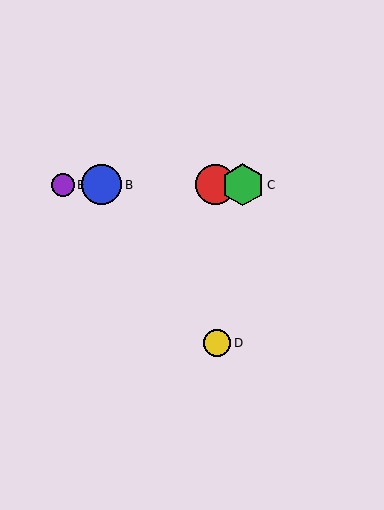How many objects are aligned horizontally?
4 objects (A, B, C, E) are aligned horizontally.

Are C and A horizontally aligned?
Yes, both are at y≈185.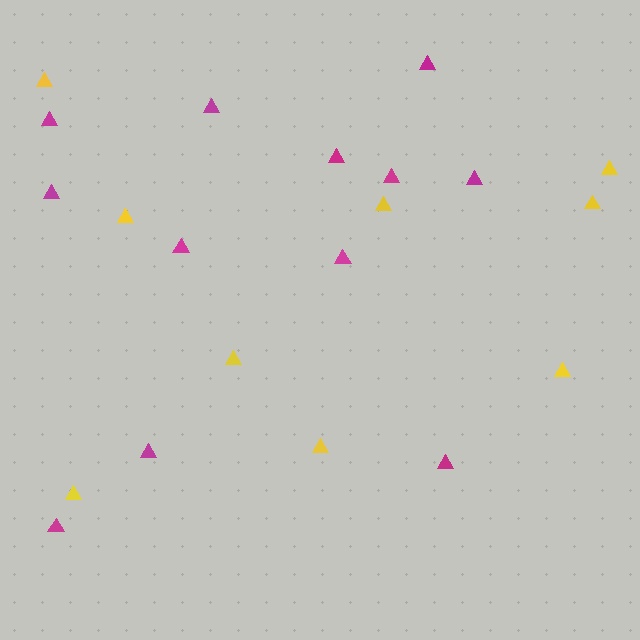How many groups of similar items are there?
There are 2 groups: one group of magenta triangles (12) and one group of yellow triangles (9).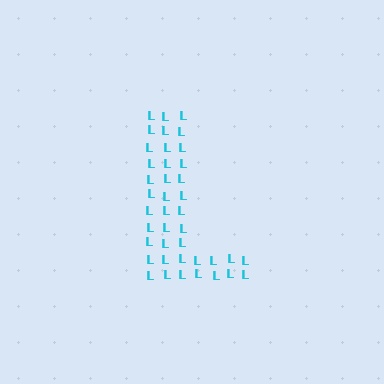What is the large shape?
The large shape is the letter L.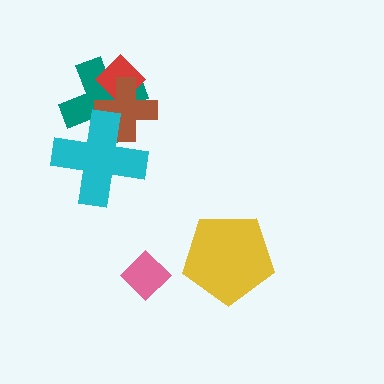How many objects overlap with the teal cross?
3 objects overlap with the teal cross.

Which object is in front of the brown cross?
The cyan cross is in front of the brown cross.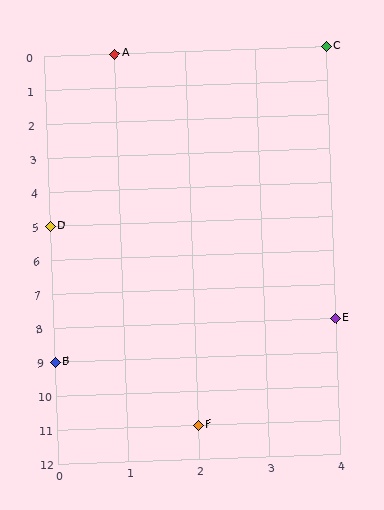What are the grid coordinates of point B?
Point B is at grid coordinates (0, 9).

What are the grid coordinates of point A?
Point A is at grid coordinates (1, 0).